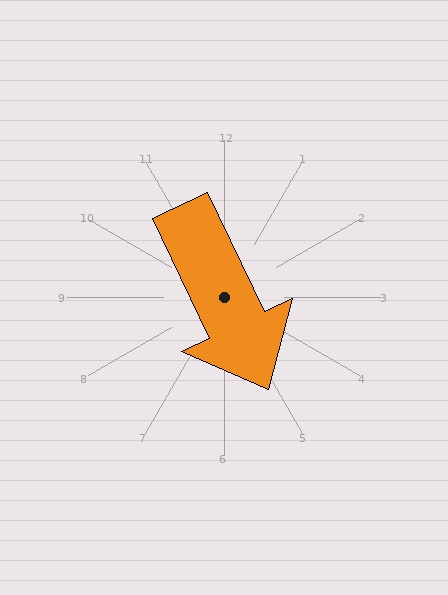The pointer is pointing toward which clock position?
Roughly 5 o'clock.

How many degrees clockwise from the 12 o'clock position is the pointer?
Approximately 154 degrees.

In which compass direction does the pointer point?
Southeast.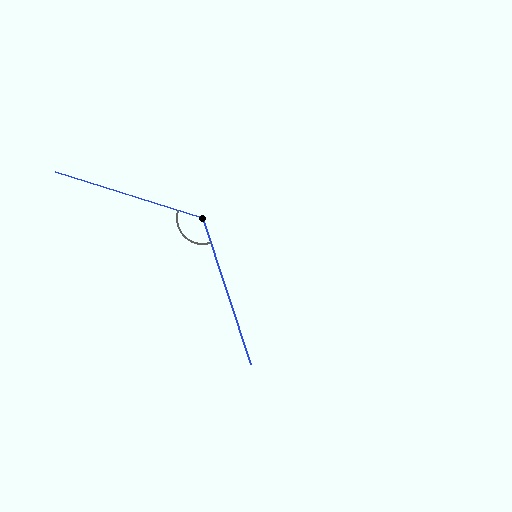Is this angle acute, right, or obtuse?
It is obtuse.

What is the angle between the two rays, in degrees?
Approximately 125 degrees.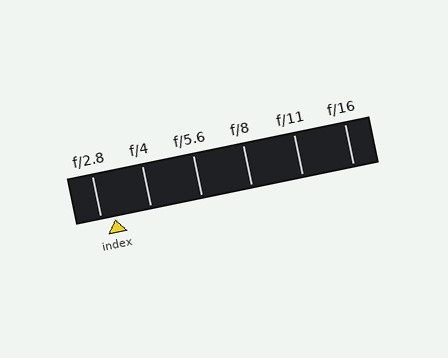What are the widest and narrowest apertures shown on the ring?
The widest aperture shown is f/2.8 and the narrowest is f/16.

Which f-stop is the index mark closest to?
The index mark is closest to f/2.8.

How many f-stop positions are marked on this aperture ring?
There are 6 f-stop positions marked.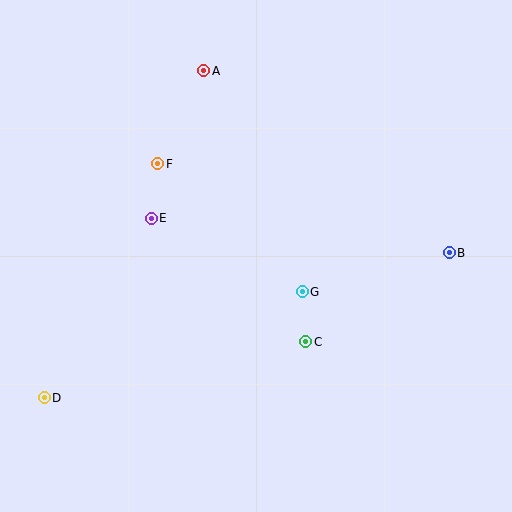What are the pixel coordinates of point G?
Point G is at (302, 292).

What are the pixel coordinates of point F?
Point F is at (158, 164).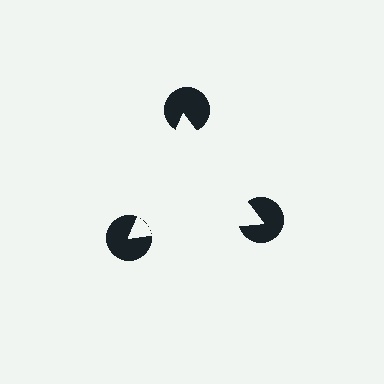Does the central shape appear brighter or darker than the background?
It typically appears slightly brighter than the background, even though no actual brightness change is drawn.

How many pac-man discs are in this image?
There are 3 — one at each vertex of the illusory triangle.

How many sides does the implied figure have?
3 sides.